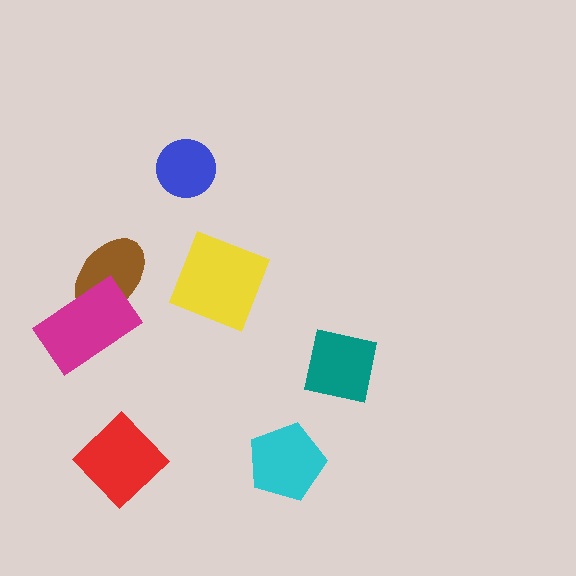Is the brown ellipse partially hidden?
Yes, it is partially covered by another shape.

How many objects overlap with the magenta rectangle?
1 object overlaps with the magenta rectangle.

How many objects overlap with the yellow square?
0 objects overlap with the yellow square.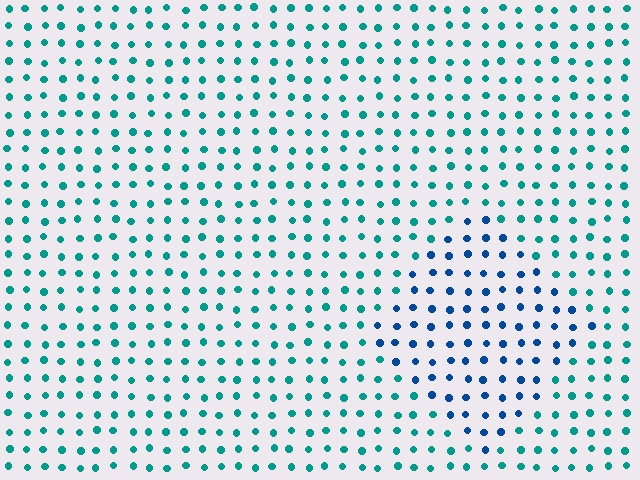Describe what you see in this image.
The image is filled with small teal elements in a uniform arrangement. A diamond-shaped region is visible where the elements are tinted to a slightly different hue, forming a subtle color boundary.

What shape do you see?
I see a diamond.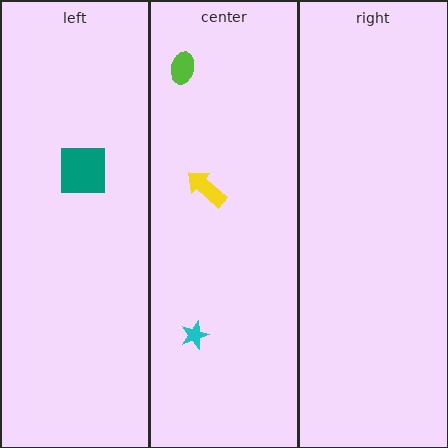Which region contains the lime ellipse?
The center region.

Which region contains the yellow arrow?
The center region.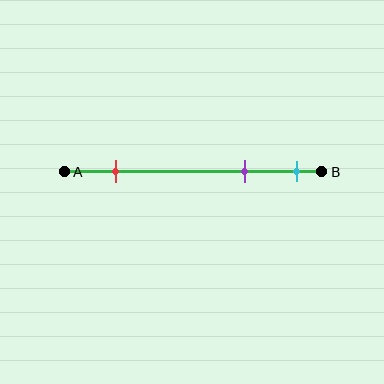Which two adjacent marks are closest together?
The purple and cyan marks are the closest adjacent pair.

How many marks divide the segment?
There are 3 marks dividing the segment.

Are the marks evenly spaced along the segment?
No, the marks are not evenly spaced.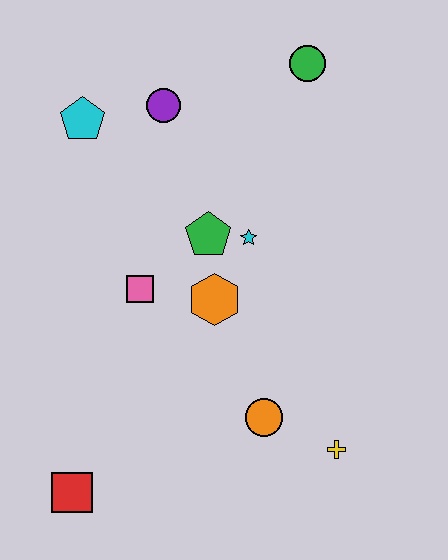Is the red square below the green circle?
Yes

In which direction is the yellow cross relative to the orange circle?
The yellow cross is to the right of the orange circle.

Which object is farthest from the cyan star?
The red square is farthest from the cyan star.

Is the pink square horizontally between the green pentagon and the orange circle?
No